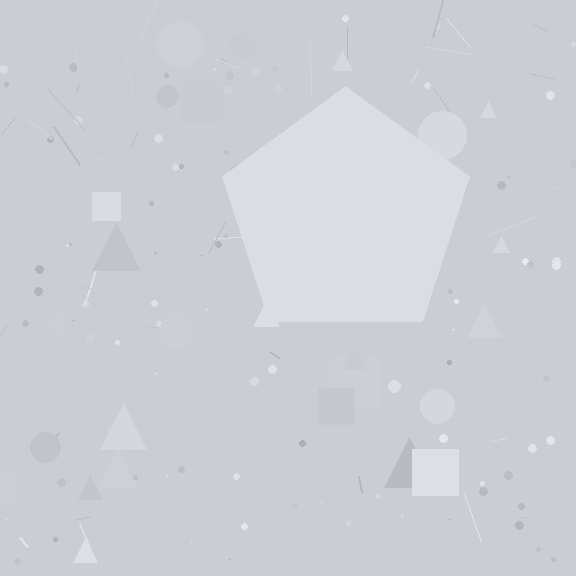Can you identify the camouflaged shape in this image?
The camouflaged shape is a pentagon.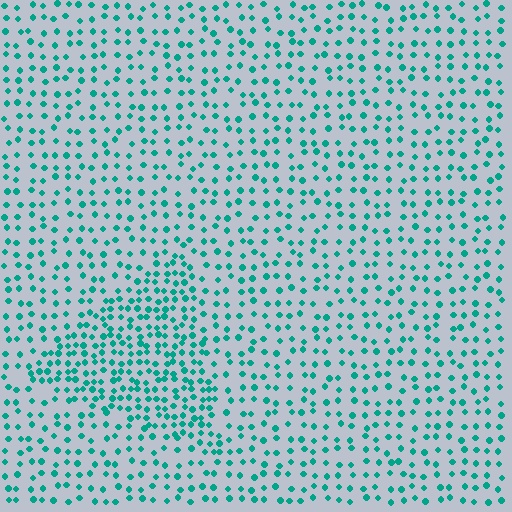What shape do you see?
I see a triangle.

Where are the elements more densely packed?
The elements are more densely packed inside the triangle boundary.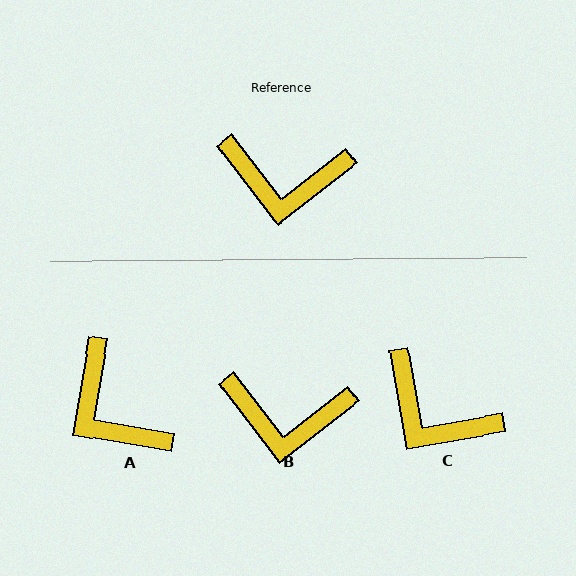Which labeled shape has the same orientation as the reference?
B.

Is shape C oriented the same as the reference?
No, it is off by about 28 degrees.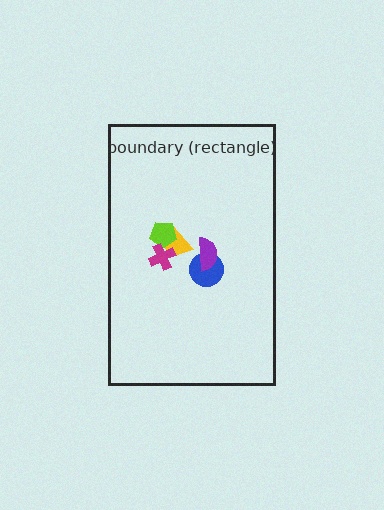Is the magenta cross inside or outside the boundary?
Inside.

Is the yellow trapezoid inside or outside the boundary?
Inside.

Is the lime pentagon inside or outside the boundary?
Inside.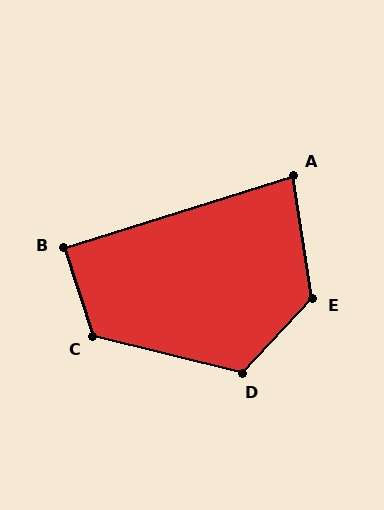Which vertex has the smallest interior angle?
A, at approximately 82 degrees.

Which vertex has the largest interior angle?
E, at approximately 128 degrees.